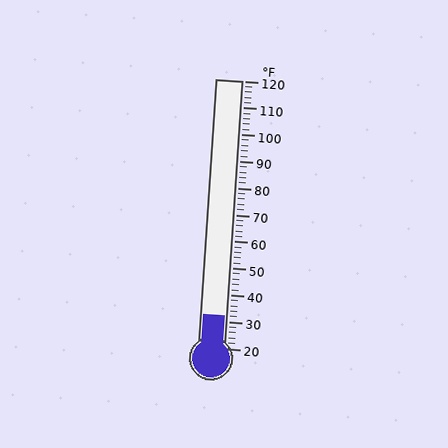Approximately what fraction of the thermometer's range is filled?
The thermometer is filled to approximately 10% of its range.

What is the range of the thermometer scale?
The thermometer scale ranges from 20°F to 120°F.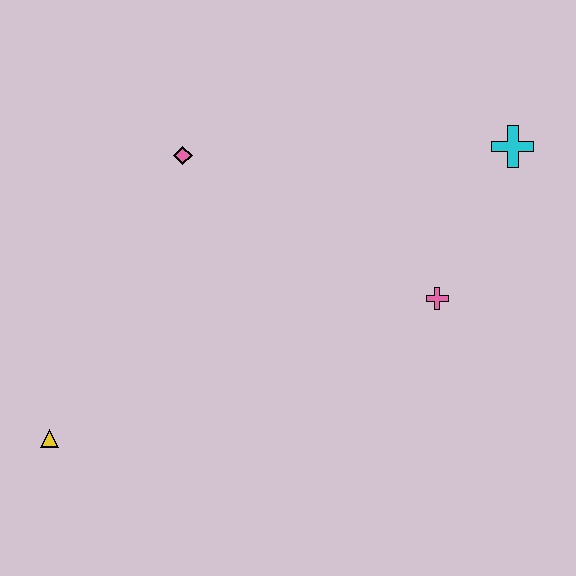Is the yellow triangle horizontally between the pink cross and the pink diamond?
No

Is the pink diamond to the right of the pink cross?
No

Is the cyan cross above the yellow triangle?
Yes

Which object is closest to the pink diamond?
The pink cross is closest to the pink diamond.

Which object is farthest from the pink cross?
The yellow triangle is farthest from the pink cross.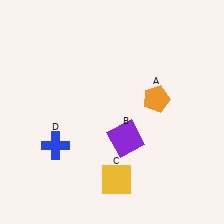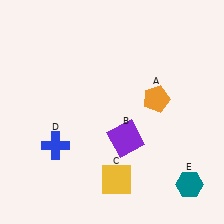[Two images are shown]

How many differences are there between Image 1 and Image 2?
There is 1 difference between the two images.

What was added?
A teal hexagon (E) was added in Image 2.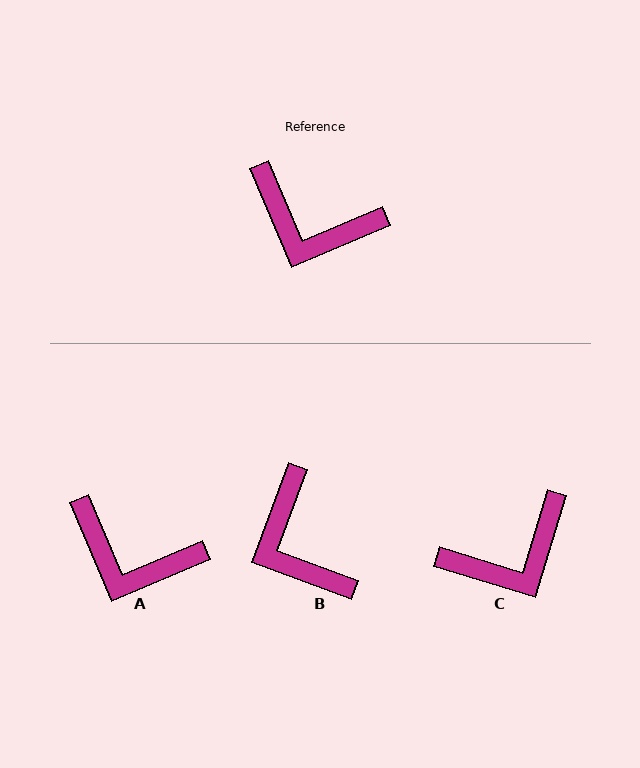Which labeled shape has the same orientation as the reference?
A.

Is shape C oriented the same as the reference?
No, it is off by about 50 degrees.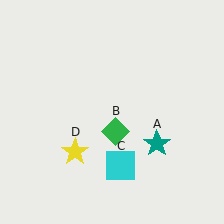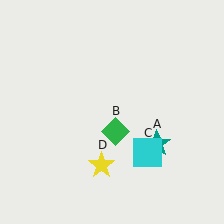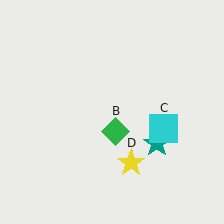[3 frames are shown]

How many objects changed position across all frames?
2 objects changed position: cyan square (object C), yellow star (object D).